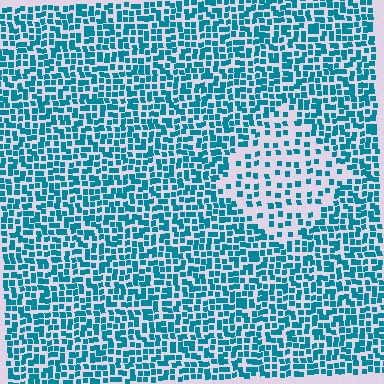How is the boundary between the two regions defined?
The boundary is defined by a change in element density (approximately 2.2x ratio). All elements are the same color, size, and shape.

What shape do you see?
I see a diamond.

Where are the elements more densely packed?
The elements are more densely packed outside the diamond boundary.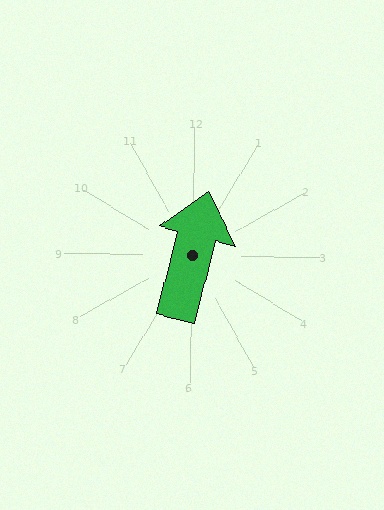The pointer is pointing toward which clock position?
Roughly 12 o'clock.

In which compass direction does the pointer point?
North.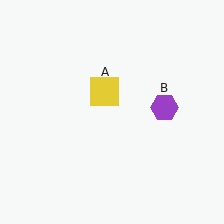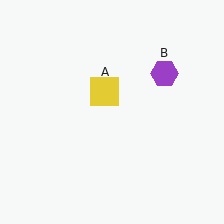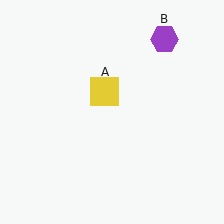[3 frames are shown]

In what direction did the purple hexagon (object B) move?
The purple hexagon (object B) moved up.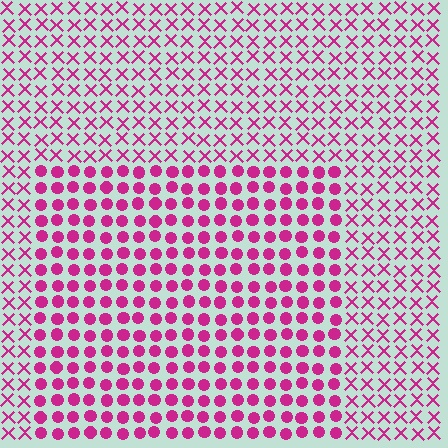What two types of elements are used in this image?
The image uses circles inside the rectangle region and X marks outside it.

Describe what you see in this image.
The image is filled with small magenta elements arranged in a uniform grid. A rectangle-shaped region contains circles, while the surrounding area contains X marks. The boundary is defined purely by the change in element shape.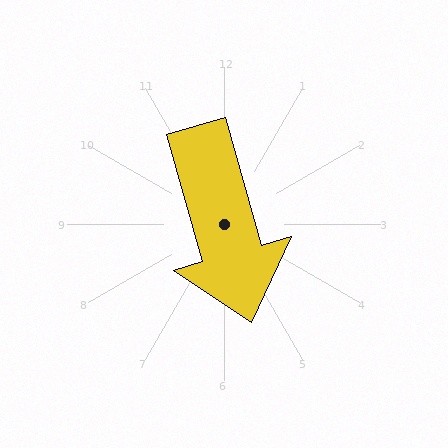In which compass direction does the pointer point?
South.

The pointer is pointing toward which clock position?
Roughly 5 o'clock.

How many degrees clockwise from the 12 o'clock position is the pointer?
Approximately 164 degrees.